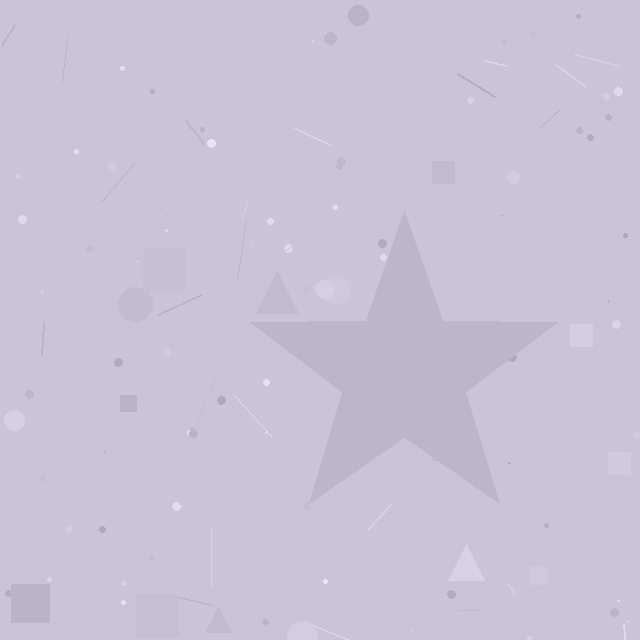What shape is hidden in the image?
A star is hidden in the image.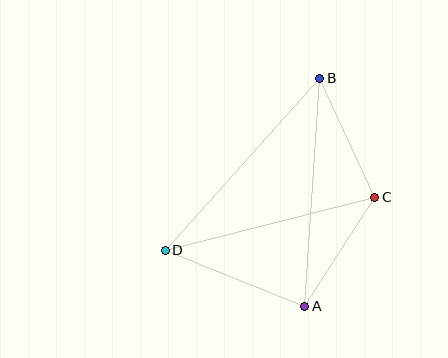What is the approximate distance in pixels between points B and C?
The distance between B and C is approximately 131 pixels.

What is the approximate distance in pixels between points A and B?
The distance between A and B is approximately 228 pixels.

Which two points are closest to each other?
Points A and C are closest to each other.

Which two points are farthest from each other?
Points B and D are farthest from each other.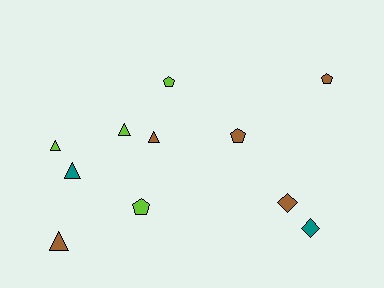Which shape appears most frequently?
Triangle, with 5 objects.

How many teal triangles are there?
There is 1 teal triangle.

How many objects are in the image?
There are 11 objects.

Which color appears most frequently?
Brown, with 5 objects.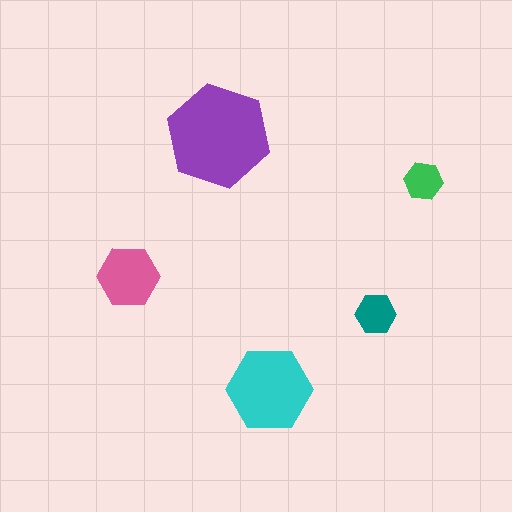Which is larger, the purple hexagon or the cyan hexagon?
The purple one.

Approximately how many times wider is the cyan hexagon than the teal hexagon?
About 2 times wider.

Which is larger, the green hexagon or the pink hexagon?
The pink one.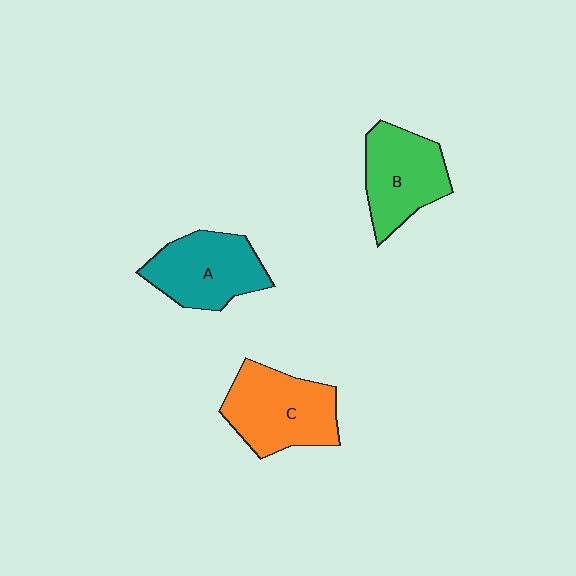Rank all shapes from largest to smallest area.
From largest to smallest: C (orange), A (teal), B (green).